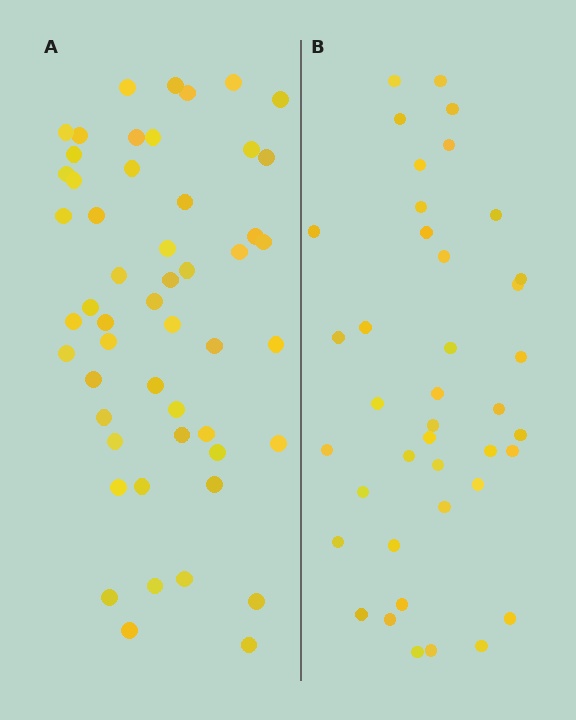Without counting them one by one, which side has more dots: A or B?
Region A (the left region) has more dots.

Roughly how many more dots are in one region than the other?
Region A has roughly 12 or so more dots than region B.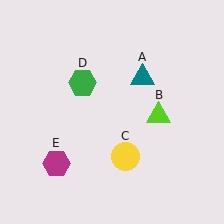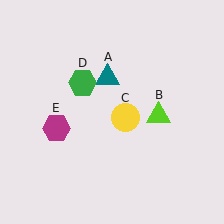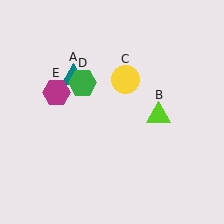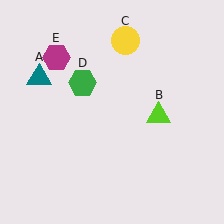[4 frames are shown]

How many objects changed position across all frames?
3 objects changed position: teal triangle (object A), yellow circle (object C), magenta hexagon (object E).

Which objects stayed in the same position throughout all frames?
Lime triangle (object B) and green hexagon (object D) remained stationary.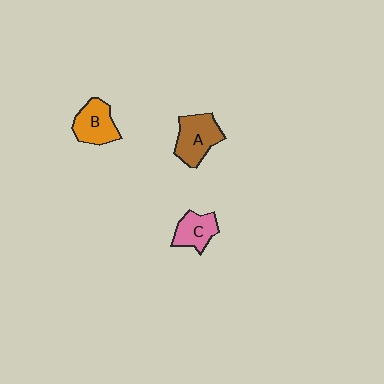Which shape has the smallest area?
Shape C (pink).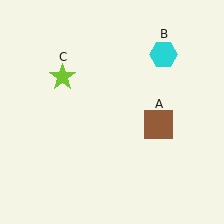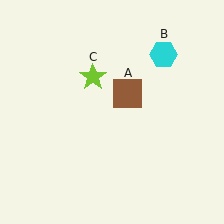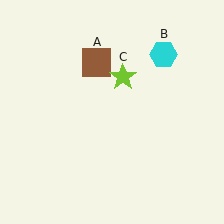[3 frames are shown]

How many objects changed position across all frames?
2 objects changed position: brown square (object A), lime star (object C).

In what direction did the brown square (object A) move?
The brown square (object A) moved up and to the left.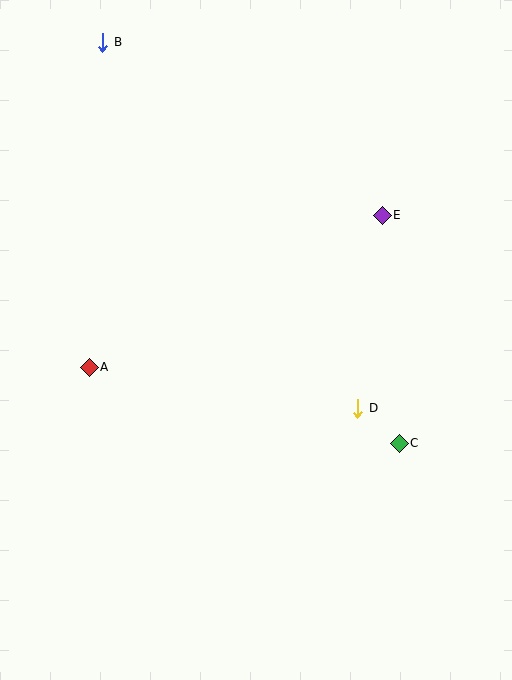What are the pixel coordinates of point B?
Point B is at (103, 42).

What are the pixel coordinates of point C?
Point C is at (399, 443).